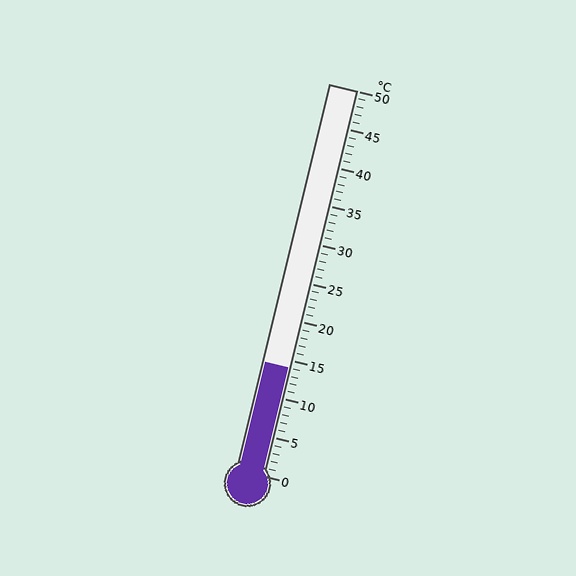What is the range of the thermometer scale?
The thermometer scale ranges from 0°C to 50°C.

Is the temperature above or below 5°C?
The temperature is above 5°C.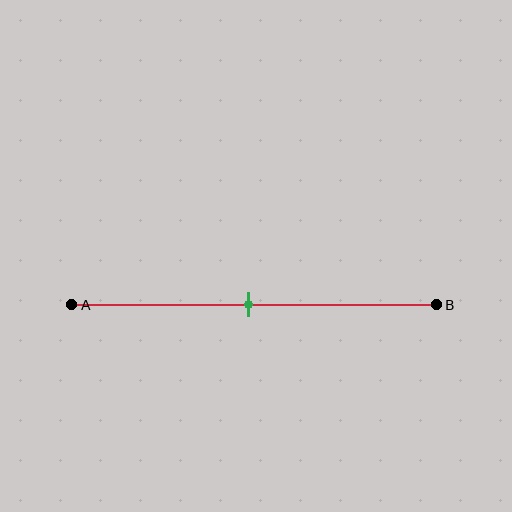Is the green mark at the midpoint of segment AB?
Yes, the mark is approximately at the midpoint.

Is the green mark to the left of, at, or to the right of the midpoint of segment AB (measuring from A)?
The green mark is approximately at the midpoint of segment AB.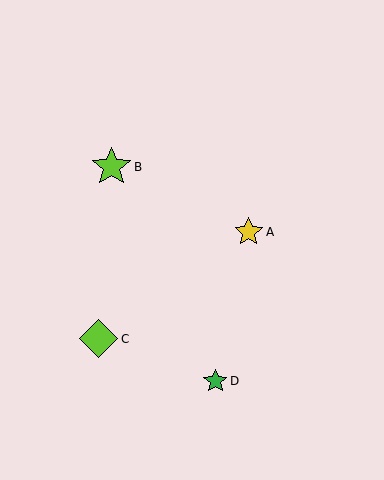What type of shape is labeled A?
Shape A is a yellow star.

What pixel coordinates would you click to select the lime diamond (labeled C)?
Click at (99, 339) to select the lime diamond C.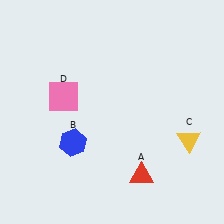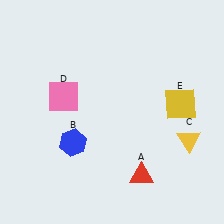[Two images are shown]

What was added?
A yellow square (E) was added in Image 2.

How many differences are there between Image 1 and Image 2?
There is 1 difference between the two images.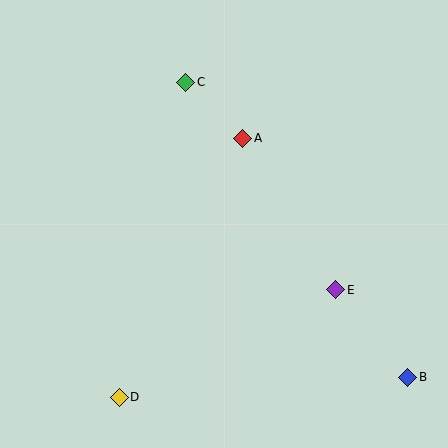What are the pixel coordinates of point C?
Point C is at (186, 82).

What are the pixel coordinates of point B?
Point B is at (408, 377).